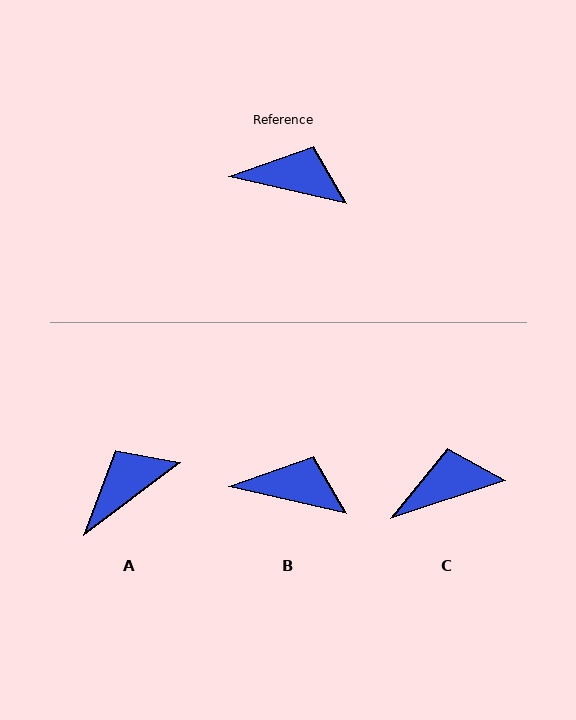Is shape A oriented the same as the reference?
No, it is off by about 50 degrees.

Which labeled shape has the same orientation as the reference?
B.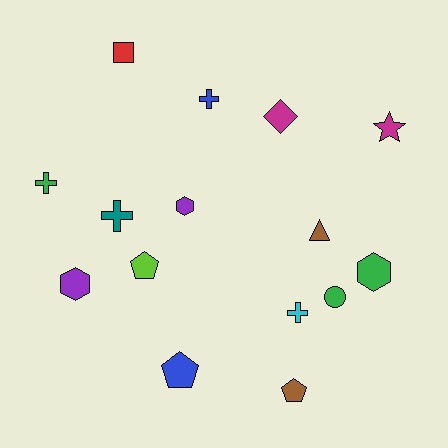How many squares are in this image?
There is 1 square.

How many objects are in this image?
There are 15 objects.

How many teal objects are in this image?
There is 1 teal object.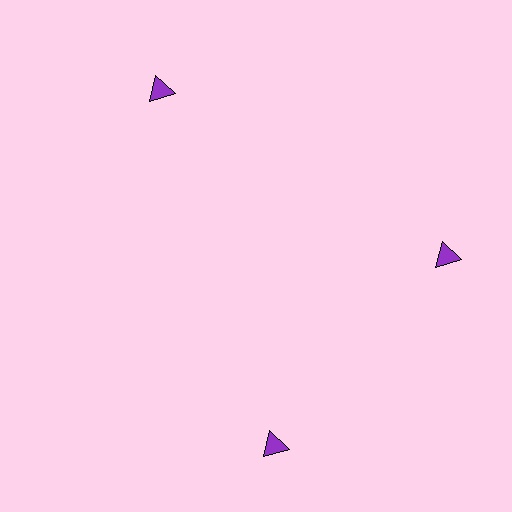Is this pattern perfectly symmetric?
No. The 3 purple triangles are arranged in a ring, but one element near the 7 o'clock position is rotated out of alignment along the ring, breaking the 3-fold rotational symmetry.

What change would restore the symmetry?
The symmetry would be restored by rotating it back into even spacing with its neighbors so that all 3 triangles sit at equal angles and equal distance from the center.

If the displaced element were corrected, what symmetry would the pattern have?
It would have 3-fold rotational symmetry — the pattern would map onto itself every 120 degrees.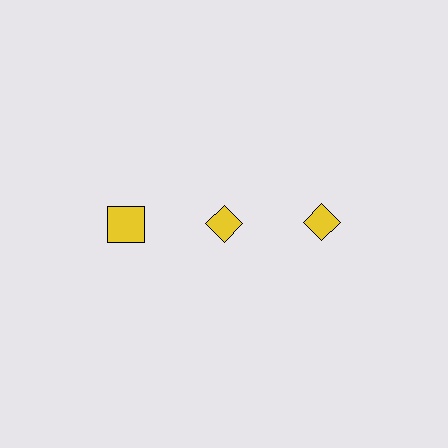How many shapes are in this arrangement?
There are 3 shapes arranged in a grid pattern.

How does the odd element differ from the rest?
It has a different shape: square instead of diamond.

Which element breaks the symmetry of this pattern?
The yellow square in the top row, leftmost column breaks the symmetry. All other shapes are yellow diamonds.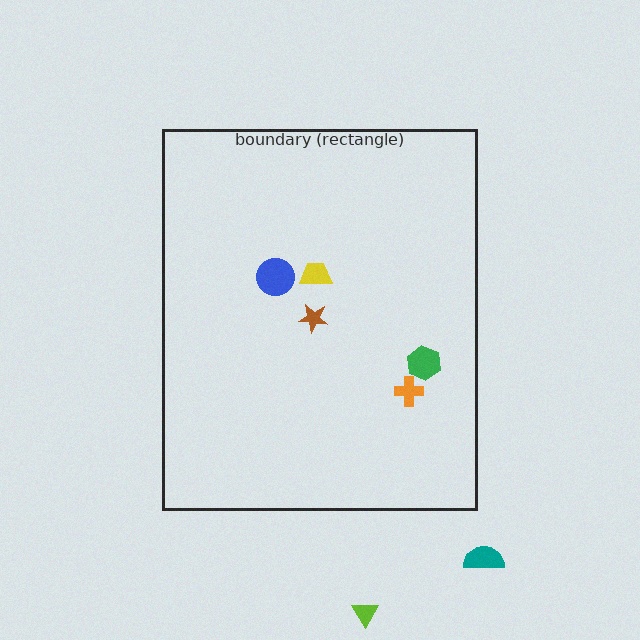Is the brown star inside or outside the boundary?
Inside.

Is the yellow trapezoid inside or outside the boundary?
Inside.